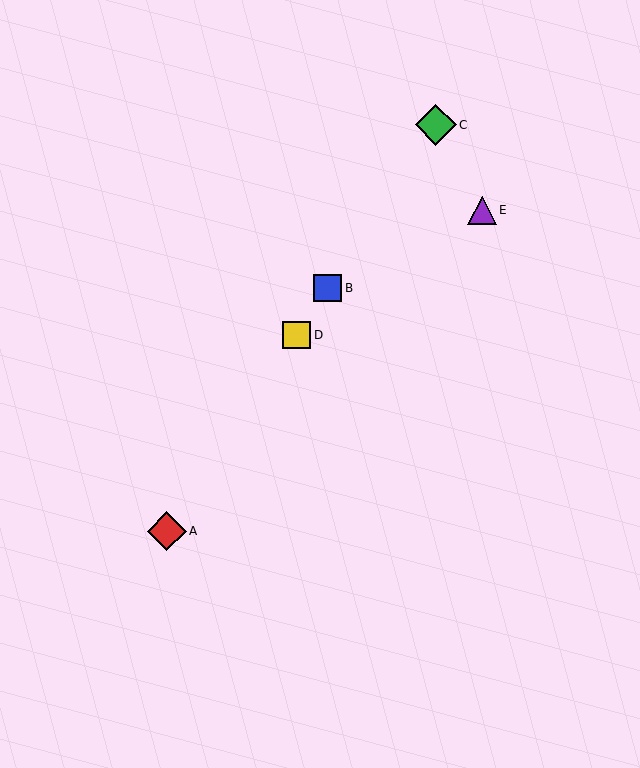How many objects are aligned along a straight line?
4 objects (A, B, C, D) are aligned along a straight line.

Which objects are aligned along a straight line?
Objects A, B, C, D are aligned along a straight line.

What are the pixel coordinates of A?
Object A is at (167, 531).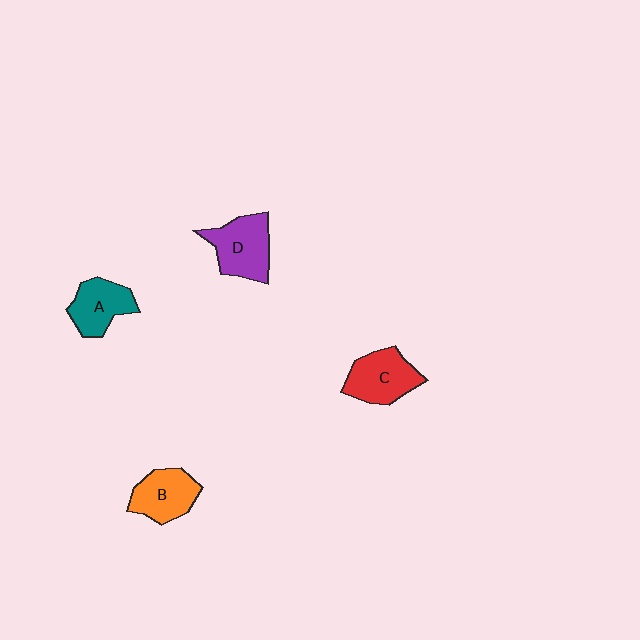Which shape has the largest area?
Shape D (purple).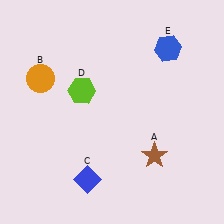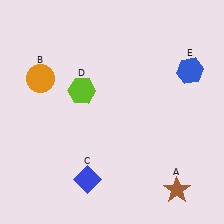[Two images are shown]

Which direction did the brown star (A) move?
The brown star (A) moved down.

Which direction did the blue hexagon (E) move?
The blue hexagon (E) moved down.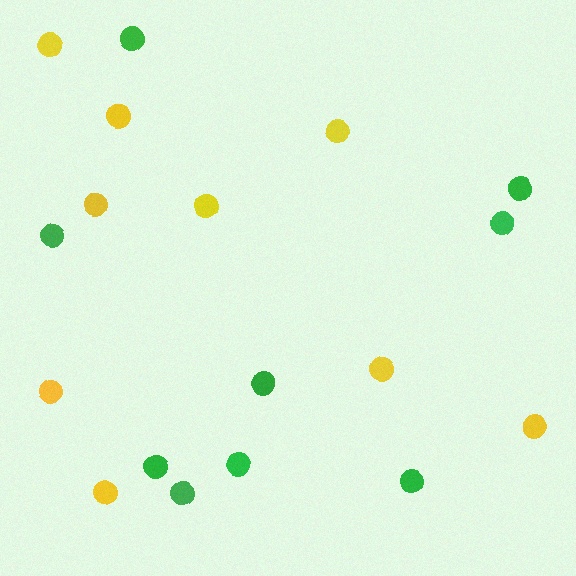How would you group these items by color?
There are 2 groups: one group of yellow circles (9) and one group of green circles (9).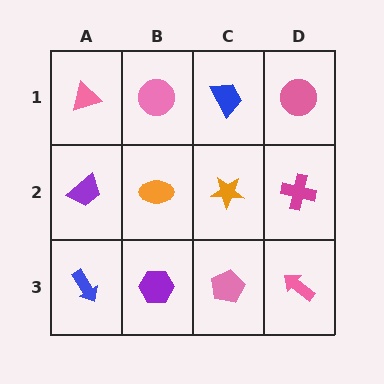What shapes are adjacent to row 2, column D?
A pink circle (row 1, column D), a pink arrow (row 3, column D), an orange star (row 2, column C).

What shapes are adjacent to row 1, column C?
An orange star (row 2, column C), a pink circle (row 1, column B), a pink circle (row 1, column D).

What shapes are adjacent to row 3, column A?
A purple trapezoid (row 2, column A), a purple hexagon (row 3, column B).